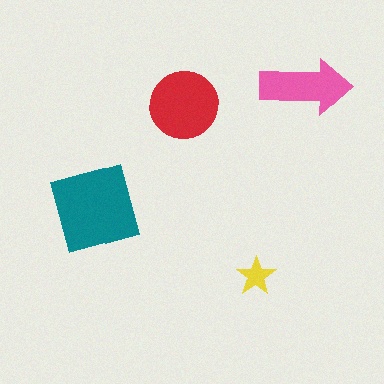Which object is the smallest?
The yellow star.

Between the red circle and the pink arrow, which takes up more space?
The red circle.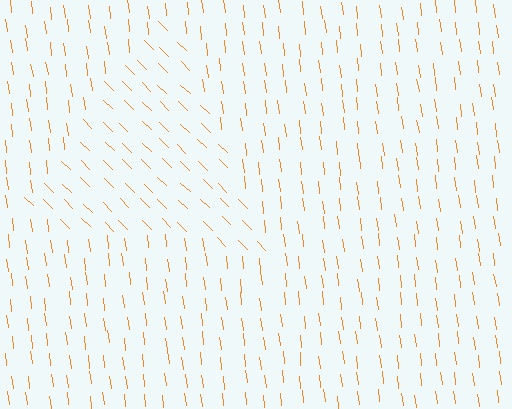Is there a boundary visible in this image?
Yes, there is a texture boundary formed by a change in line orientation.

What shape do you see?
I see a triangle.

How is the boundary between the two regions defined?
The boundary is defined purely by a change in line orientation (approximately 38 degrees difference). All lines are the same color and thickness.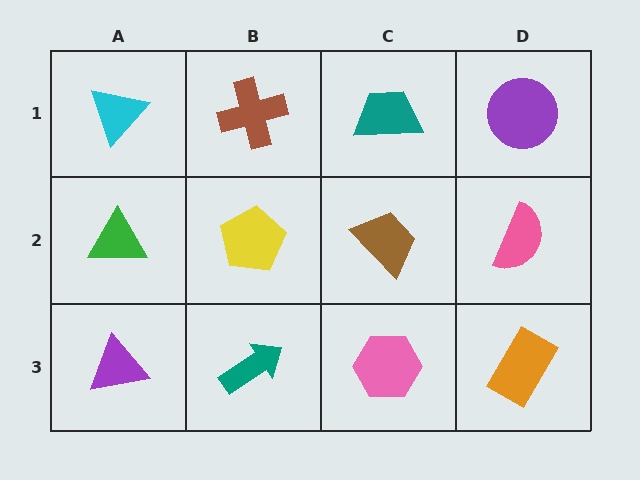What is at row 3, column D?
An orange rectangle.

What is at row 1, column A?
A cyan triangle.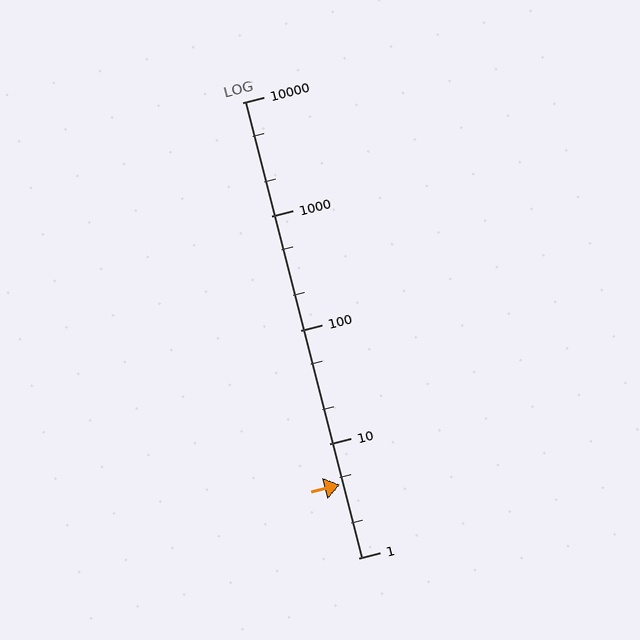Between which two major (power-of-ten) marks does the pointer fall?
The pointer is between 1 and 10.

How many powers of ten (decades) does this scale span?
The scale spans 4 decades, from 1 to 10000.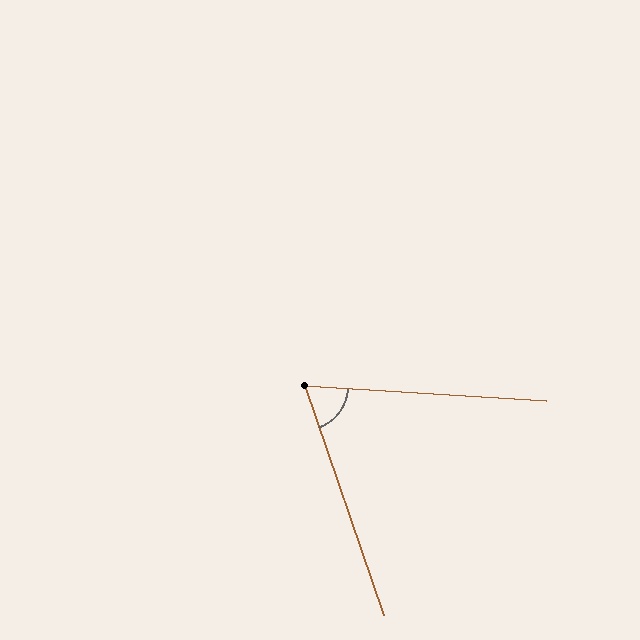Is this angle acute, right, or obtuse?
It is acute.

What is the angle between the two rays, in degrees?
Approximately 68 degrees.